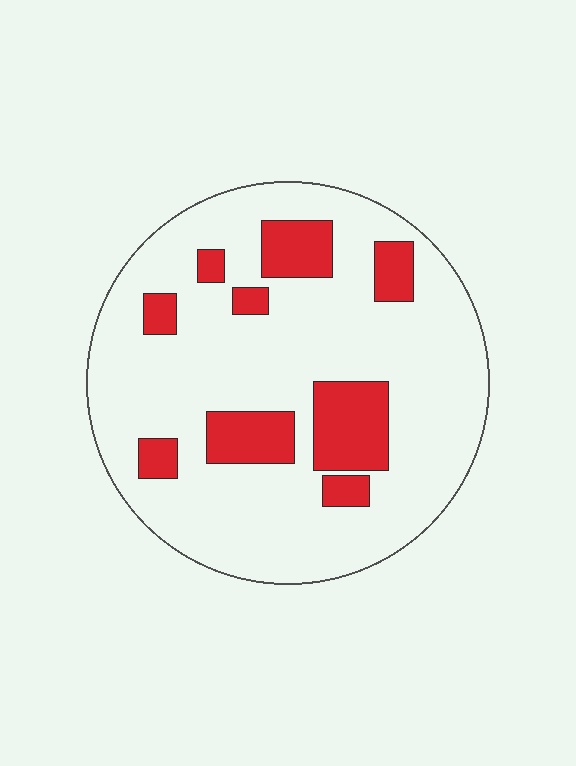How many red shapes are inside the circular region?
9.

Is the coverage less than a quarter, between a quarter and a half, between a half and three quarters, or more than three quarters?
Less than a quarter.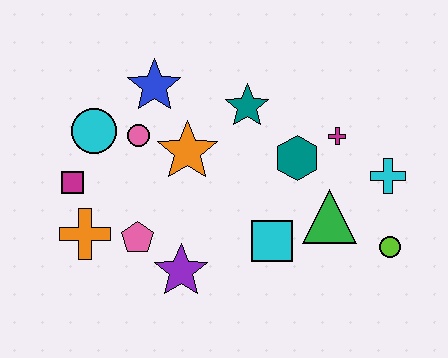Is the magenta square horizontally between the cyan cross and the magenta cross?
No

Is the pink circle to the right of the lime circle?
No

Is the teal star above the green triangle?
Yes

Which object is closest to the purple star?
The pink pentagon is closest to the purple star.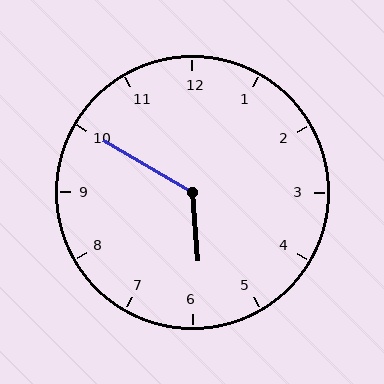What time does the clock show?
5:50.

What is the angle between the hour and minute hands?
Approximately 125 degrees.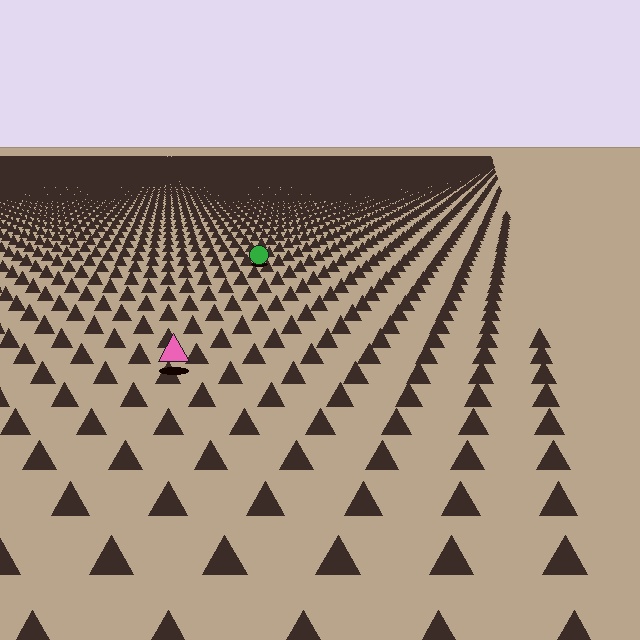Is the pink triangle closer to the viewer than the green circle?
Yes. The pink triangle is closer — you can tell from the texture gradient: the ground texture is coarser near it.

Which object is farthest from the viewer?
The green circle is farthest from the viewer. It appears smaller and the ground texture around it is denser.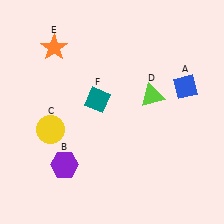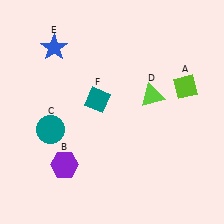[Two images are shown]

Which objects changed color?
A changed from blue to lime. C changed from yellow to teal. E changed from orange to blue.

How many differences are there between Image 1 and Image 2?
There are 3 differences between the two images.